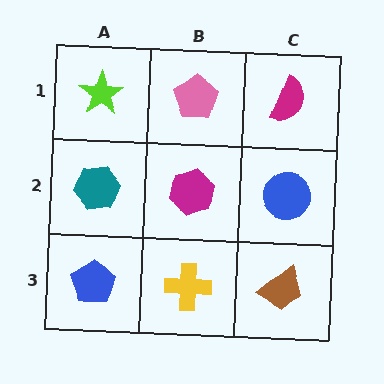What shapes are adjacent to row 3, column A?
A teal hexagon (row 2, column A), a yellow cross (row 3, column B).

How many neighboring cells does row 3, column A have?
2.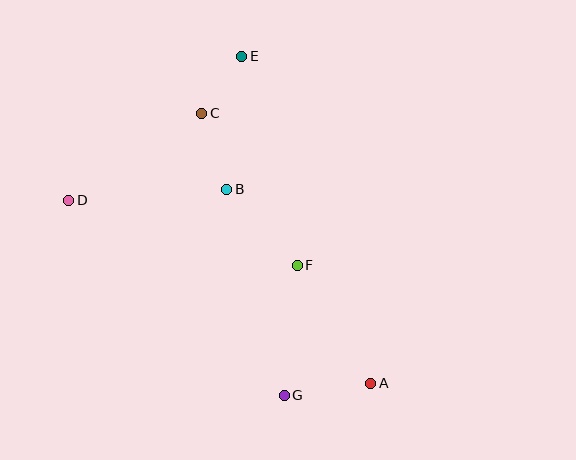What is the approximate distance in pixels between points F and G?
The distance between F and G is approximately 131 pixels.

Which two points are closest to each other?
Points C and E are closest to each other.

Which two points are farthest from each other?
Points A and D are farthest from each other.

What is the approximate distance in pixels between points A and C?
The distance between A and C is approximately 319 pixels.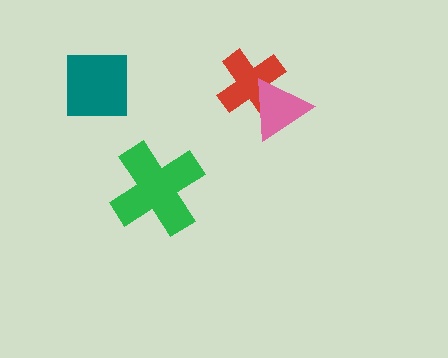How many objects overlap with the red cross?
1 object overlaps with the red cross.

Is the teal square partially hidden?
No, no other shape covers it.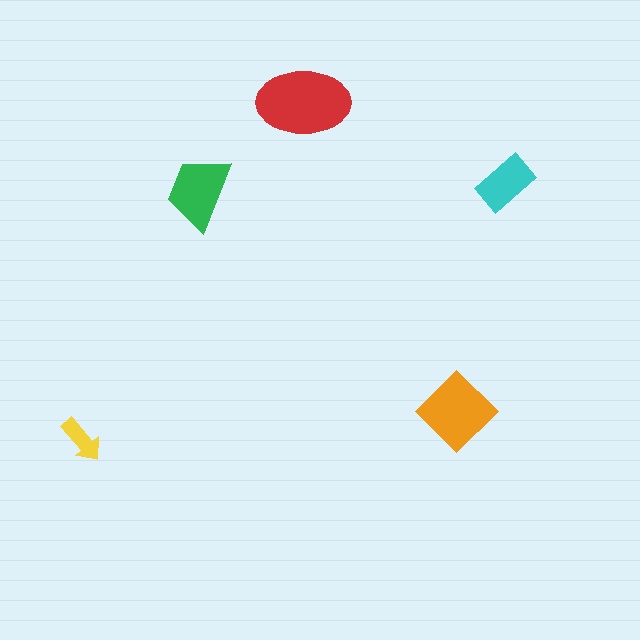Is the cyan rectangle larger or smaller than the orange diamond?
Smaller.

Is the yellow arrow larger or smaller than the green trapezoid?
Smaller.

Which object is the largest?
The red ellipse.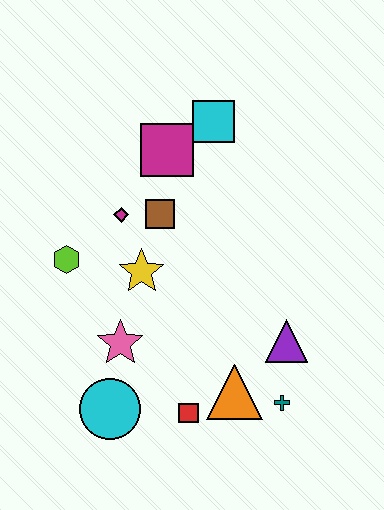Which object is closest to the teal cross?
The orange triangle is closest to the teal cross.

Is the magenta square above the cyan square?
No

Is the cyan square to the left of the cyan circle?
No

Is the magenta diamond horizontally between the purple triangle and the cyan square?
No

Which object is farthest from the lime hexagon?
The teal cross is farthest from the lime hexagon.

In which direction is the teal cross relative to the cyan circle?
The teal cross is to the right of the cyan circle.